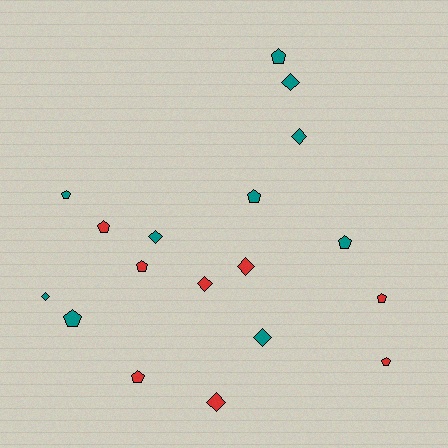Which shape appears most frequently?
Pentagon, with 10 objects.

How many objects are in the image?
There are 18 objects.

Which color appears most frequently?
Teal, with 10 objects.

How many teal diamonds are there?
There are 5 teal diamonds.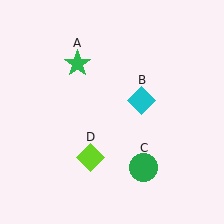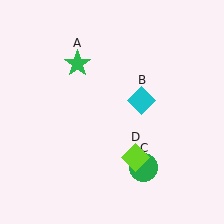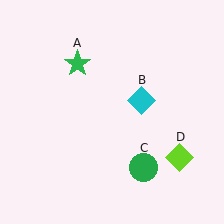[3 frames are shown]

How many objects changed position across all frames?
1 object changed position: lime diamond (object D).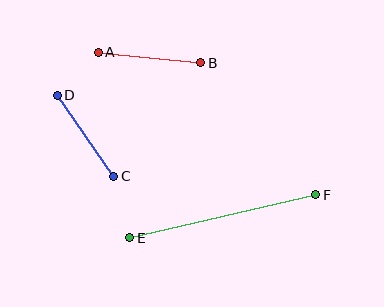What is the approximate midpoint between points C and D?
The midpoint is at approximately (86, 136) pixels.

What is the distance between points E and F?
The distance is approximately 191 pixels.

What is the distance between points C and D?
The distance is approximately 99 pixels.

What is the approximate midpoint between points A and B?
The midpoint is at approximately (149, 58) pixels.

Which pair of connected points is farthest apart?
Points E and F are farthest apart.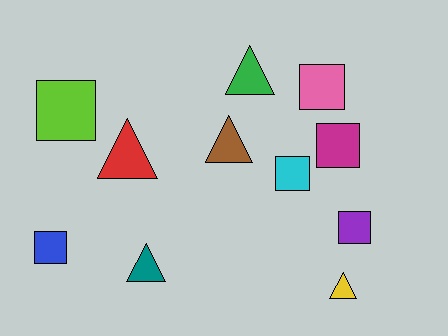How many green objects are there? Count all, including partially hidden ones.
There is 1 green object.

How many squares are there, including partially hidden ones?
There are 6 squares.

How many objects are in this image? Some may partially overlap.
There are 11 objects.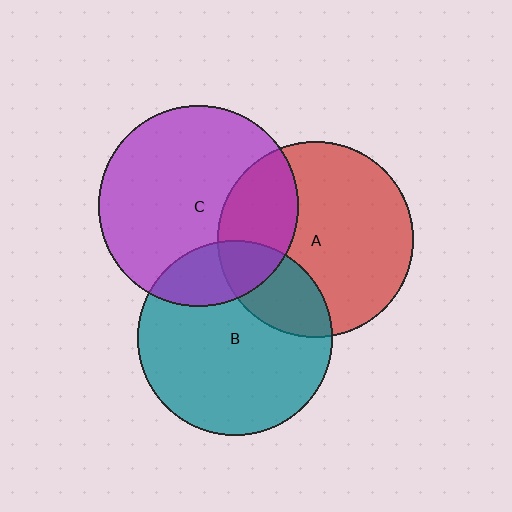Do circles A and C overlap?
Yes.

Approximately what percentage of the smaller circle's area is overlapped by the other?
Approximately 30%.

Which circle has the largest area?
Circle C (purple).